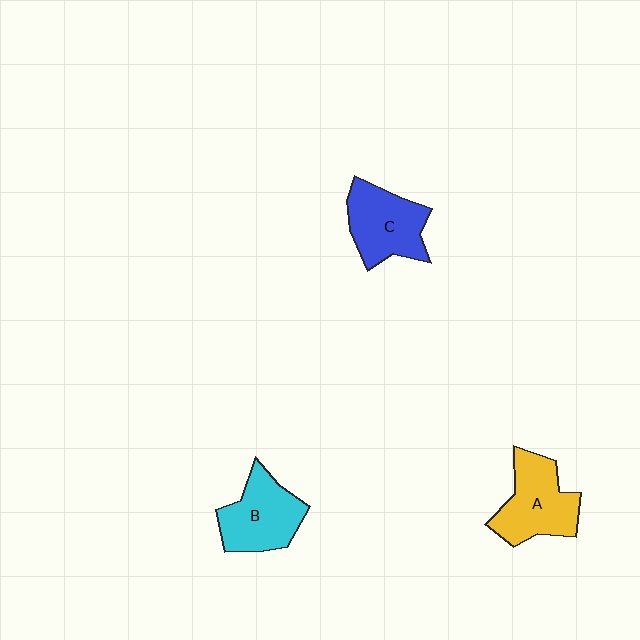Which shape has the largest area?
Shape A (yellow).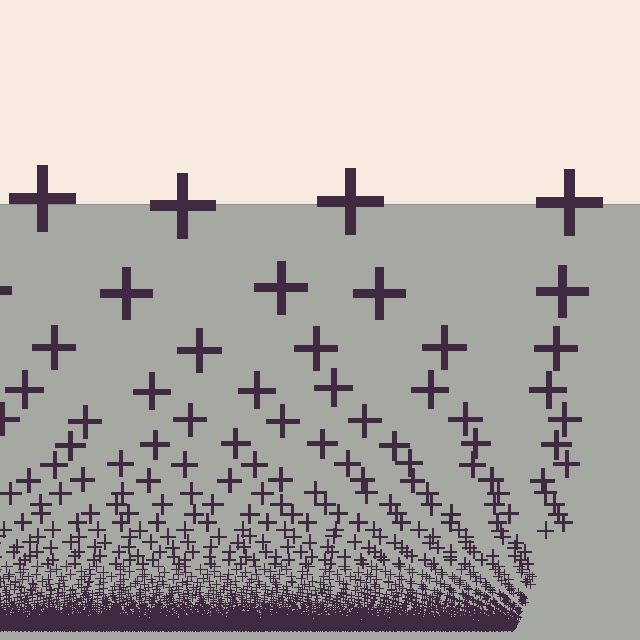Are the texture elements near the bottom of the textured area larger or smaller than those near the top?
Smaller. The gradient is inverted — elements near the bottom are smaller and denser.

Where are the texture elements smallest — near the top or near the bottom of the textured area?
Near the bottom.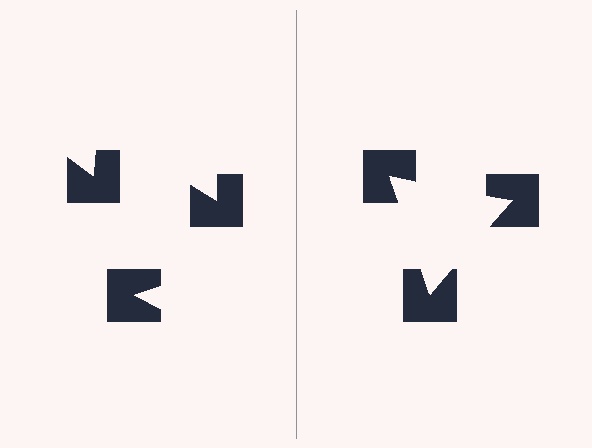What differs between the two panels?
The notched squares are positioned identically on both sides; only the wedge orientations differ. On the right they align to a triangle; on the left they are misaligned.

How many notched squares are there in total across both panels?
6 — 3 on each side.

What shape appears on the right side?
An illusory triangle.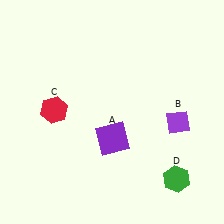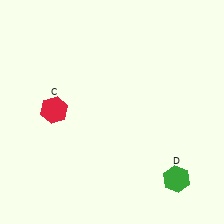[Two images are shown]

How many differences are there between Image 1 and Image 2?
There are 2 differences between the two images.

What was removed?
The purple diamond (B), the purple square (A) were removed in Image 2.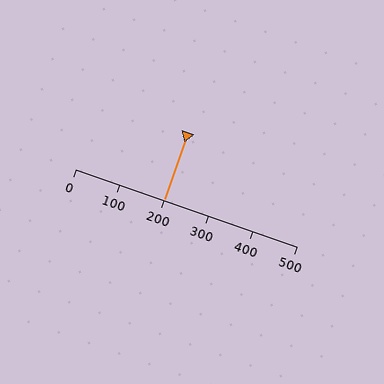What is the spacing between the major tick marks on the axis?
The major ticks are spaced 100 apart.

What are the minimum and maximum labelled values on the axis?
The axis runs from 0 to 500.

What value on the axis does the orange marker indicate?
The marker indicates approximately 200.